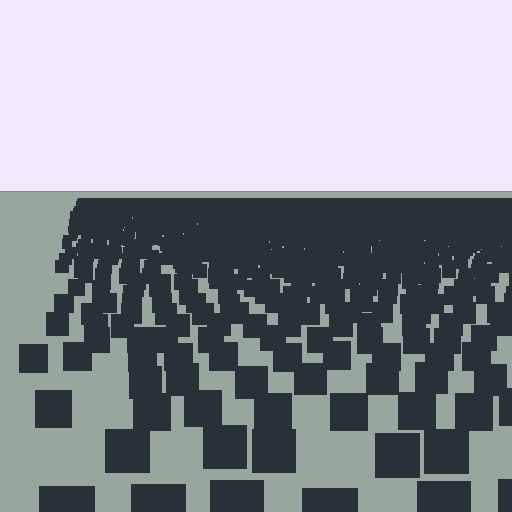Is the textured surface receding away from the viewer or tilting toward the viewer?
The surface is receding away from the viewer. Texture elements get smaller and denser toward the top.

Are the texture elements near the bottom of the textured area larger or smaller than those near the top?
Larger. Near the bottom, elements are closer to the viewer and appear at a bigger on-screen size.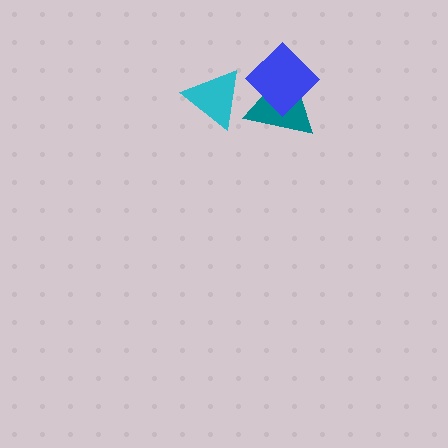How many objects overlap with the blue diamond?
1 object overlaps with the blue diamond.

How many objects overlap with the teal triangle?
2 objects overlap with the teal triangle.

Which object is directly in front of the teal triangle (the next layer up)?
The cyan triangle is directly in front of the teal triangle.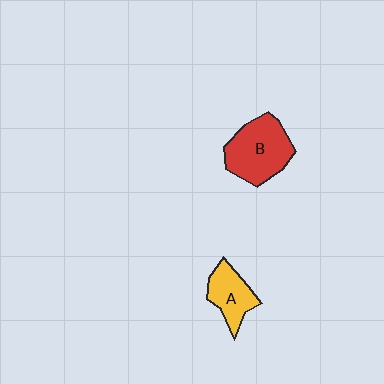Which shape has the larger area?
Shape B (red).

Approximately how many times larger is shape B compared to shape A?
Approximately 1.6 times.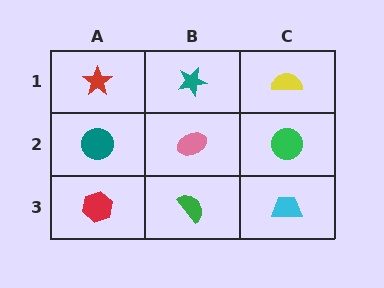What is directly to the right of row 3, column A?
A green semicircle.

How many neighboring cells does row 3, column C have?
2.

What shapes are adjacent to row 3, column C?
A green circle (row 2, column C), a green semicircle (row 3, column B).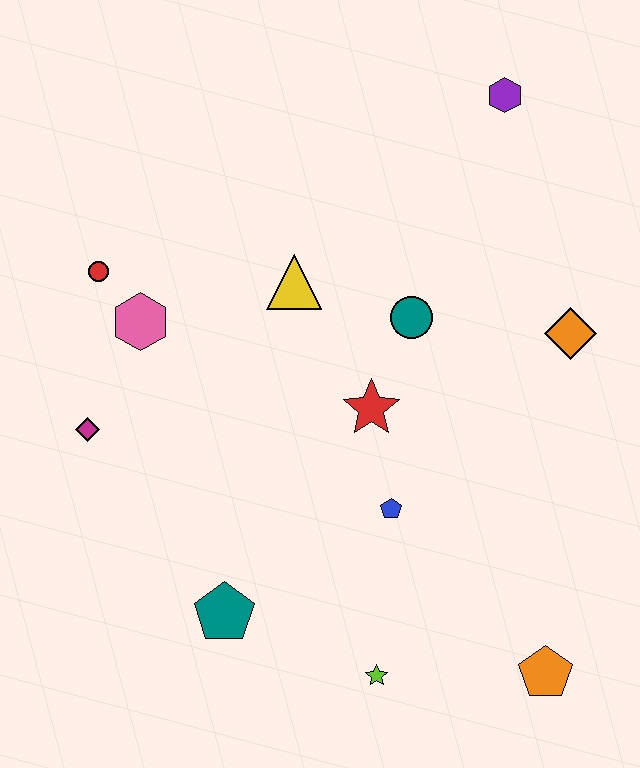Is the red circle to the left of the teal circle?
Yes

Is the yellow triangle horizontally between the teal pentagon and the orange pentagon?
Yes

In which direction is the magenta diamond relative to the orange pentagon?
The magenta diamond is to the left of the orange pentagon.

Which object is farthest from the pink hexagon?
The orange pentagon is farthest from the pink hexagon.